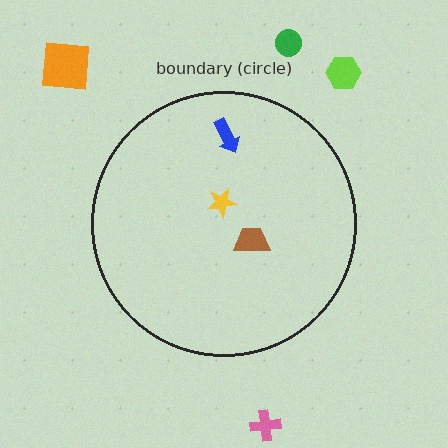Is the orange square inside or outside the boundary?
Outside.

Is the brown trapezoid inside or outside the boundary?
Inside.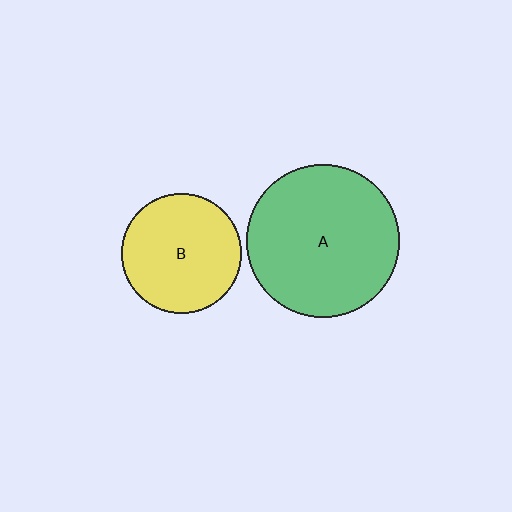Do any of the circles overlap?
No, none of the circles overlap.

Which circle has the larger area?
Circle A (green).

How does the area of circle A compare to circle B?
Approximately 1.6 times.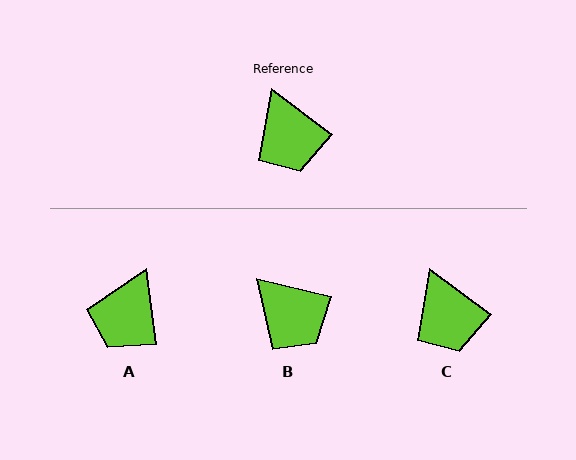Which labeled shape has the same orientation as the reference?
C.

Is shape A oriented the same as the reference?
No, it is off by about 46 degrees.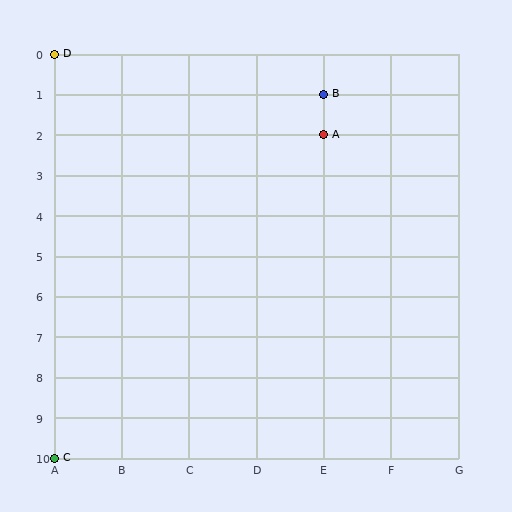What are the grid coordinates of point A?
Point A is at grid coordinates (E, 2).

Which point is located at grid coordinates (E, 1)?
Point B is at (E, 1).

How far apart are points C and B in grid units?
Points C and B are 4 columns and 9 rows apart (about 9.8 grid units diagonally).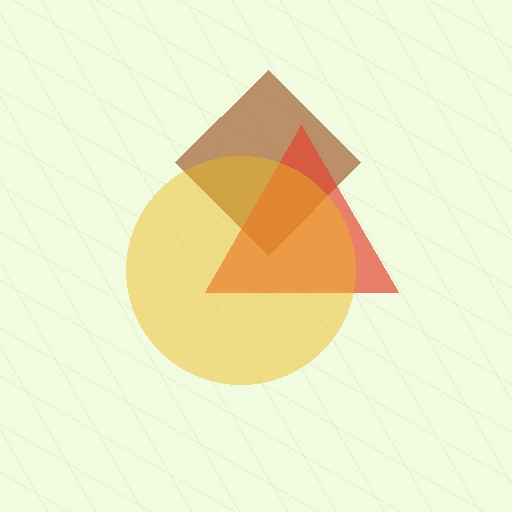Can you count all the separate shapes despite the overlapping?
Yes, there are 3 separate shapes.